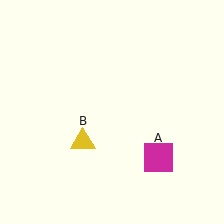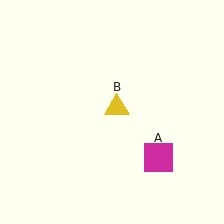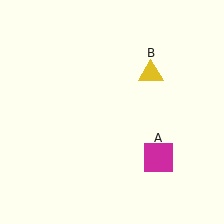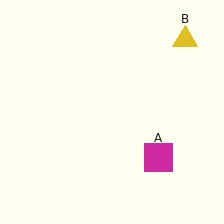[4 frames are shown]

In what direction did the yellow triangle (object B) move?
The yellow triangle (object B) moved up and to the right.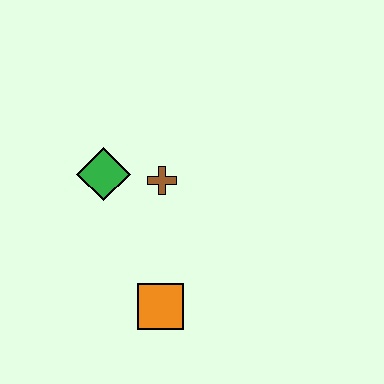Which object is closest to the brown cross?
The green diamond is closest to the brown cross.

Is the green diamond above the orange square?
Yes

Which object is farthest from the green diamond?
The orange square is farthest from the green diamond.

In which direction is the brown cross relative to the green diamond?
The brown cross is to the right of the green diamond.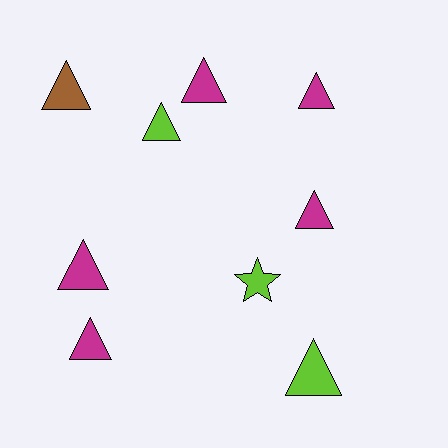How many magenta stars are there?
There are no magenta stars.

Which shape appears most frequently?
Triangle, with 8 objects.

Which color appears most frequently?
Magenta, with 5 objects.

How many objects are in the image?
There are 9 objects.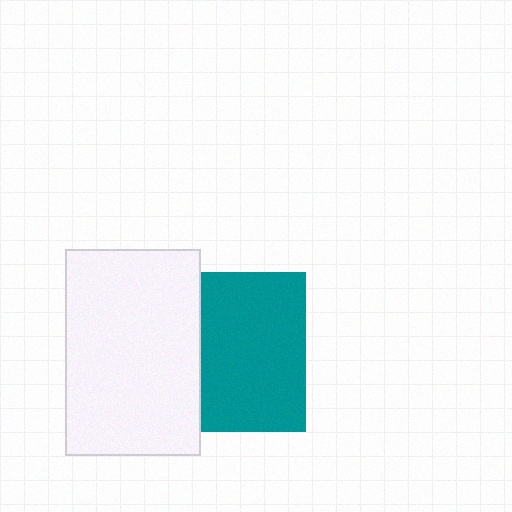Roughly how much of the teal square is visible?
Most of it is visible (roughly 65%).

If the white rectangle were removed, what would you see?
You would see the complete teal square.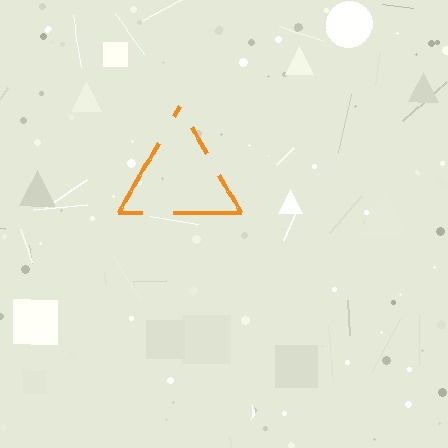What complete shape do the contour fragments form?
The contour fragments form a triangle.